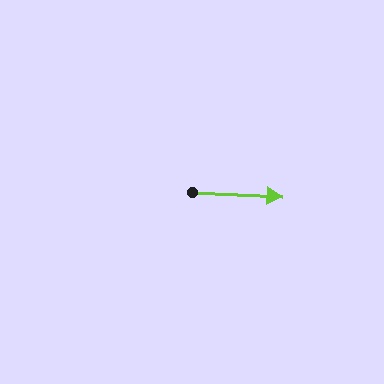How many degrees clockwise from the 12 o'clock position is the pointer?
Approximately 93 degrees.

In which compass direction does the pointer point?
East.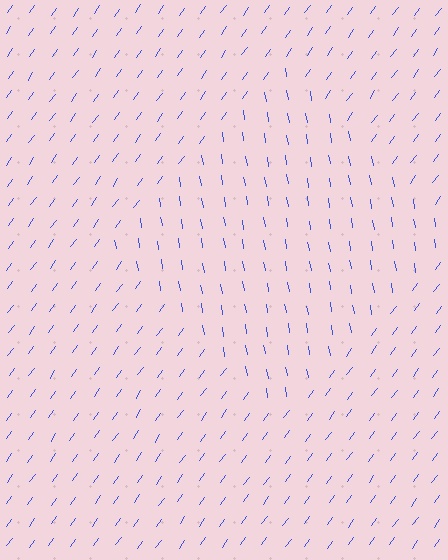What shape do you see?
I see a diamond.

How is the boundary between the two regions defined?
The boundary is defined purely by a change in line orientation (approximately 45 degrees difference). All lines are the same color and thickness.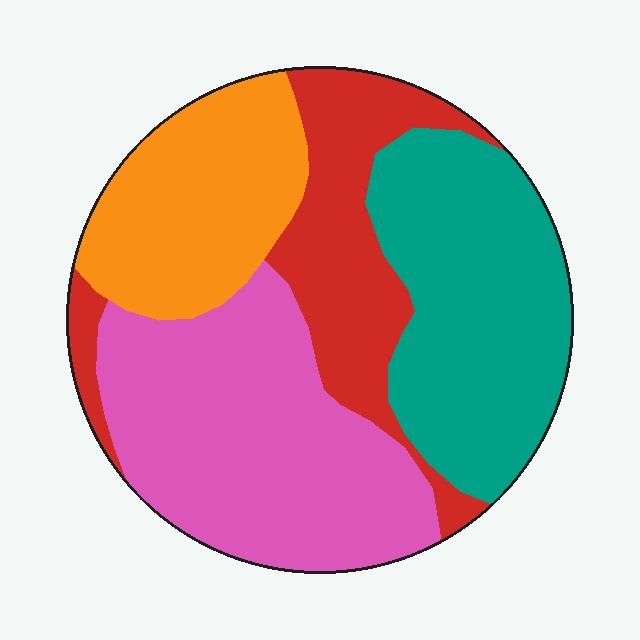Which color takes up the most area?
Pink, at roughly 35%.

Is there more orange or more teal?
Teal.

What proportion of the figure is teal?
Teal covers about 30% of the figure.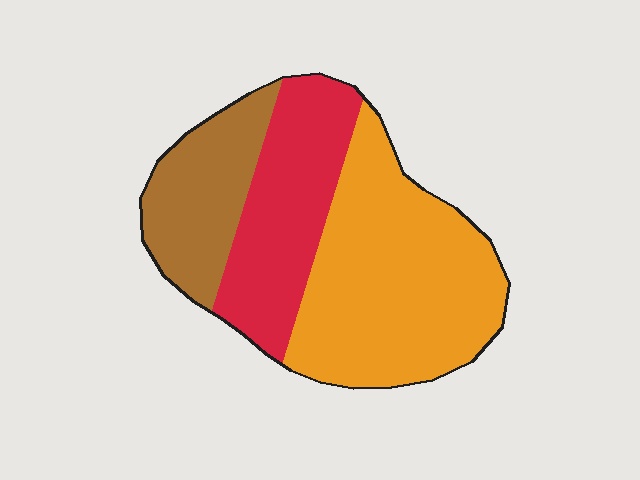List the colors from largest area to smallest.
From largest to smallest: orange, red, brown.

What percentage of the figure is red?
Red covers 29% of the figure.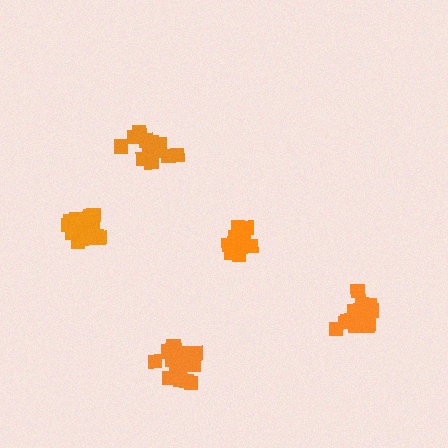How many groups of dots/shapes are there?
There are 5 groups.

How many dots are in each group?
Group 1: 15 dots, Group 2: 14 dots, Group 3: 12 dots, Group 4: 18 dots, Group 5: 18 dots (77 total).